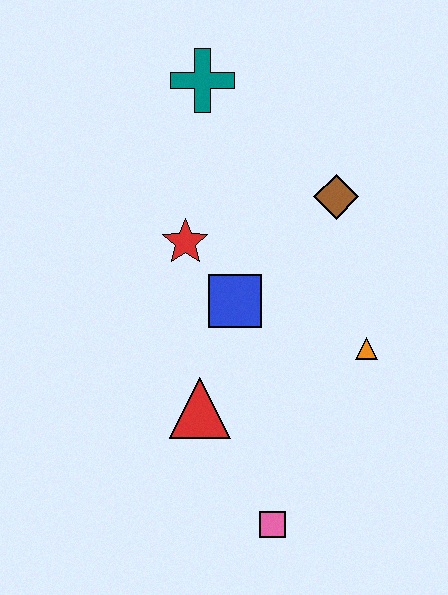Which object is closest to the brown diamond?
The blue square is closest to the brown diamond.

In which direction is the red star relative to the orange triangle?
The red star is to the left of the orange triangle.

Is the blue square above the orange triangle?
Yes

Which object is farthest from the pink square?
The teal cross is farthest from the pink square.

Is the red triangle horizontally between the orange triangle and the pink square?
No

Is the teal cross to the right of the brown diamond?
No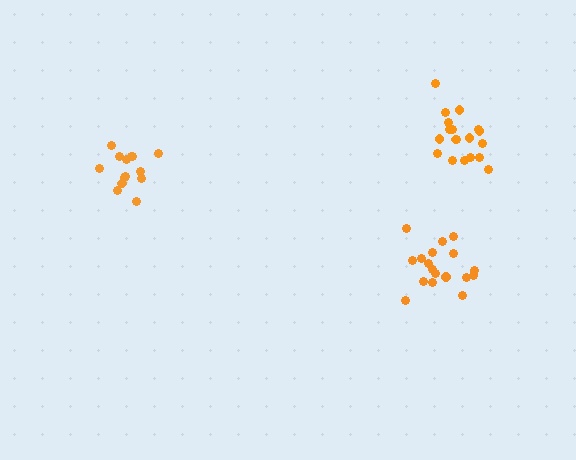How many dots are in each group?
Group 1: 18 dots, Group 2: 19 dots, Group 3: 14 dots (51 total).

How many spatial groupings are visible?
There are 3 spatial groupings.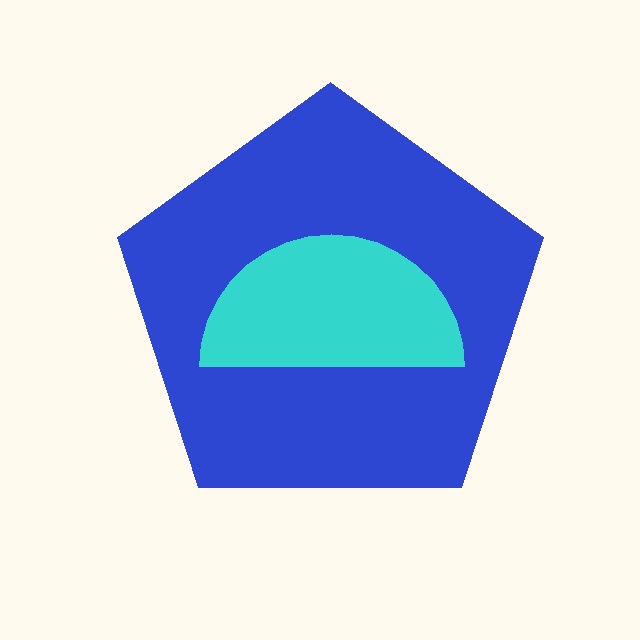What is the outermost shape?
The blue pentagon.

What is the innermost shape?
The cyan semicircle.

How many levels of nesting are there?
2.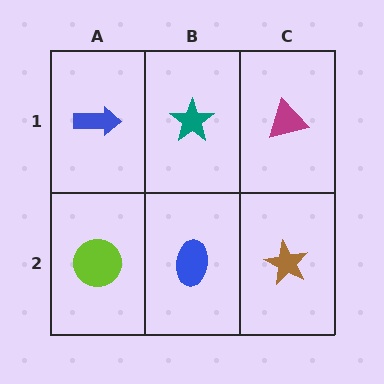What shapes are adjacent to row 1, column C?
A brown star (row 2, column C), a teal star (row 1, column B).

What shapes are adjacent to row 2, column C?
A magenta triangle (row 1, column C), a blue ellipse (row 2, column B).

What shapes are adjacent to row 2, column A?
A blue arrow (row 1, column A), a blue ellipse (row 2, column B).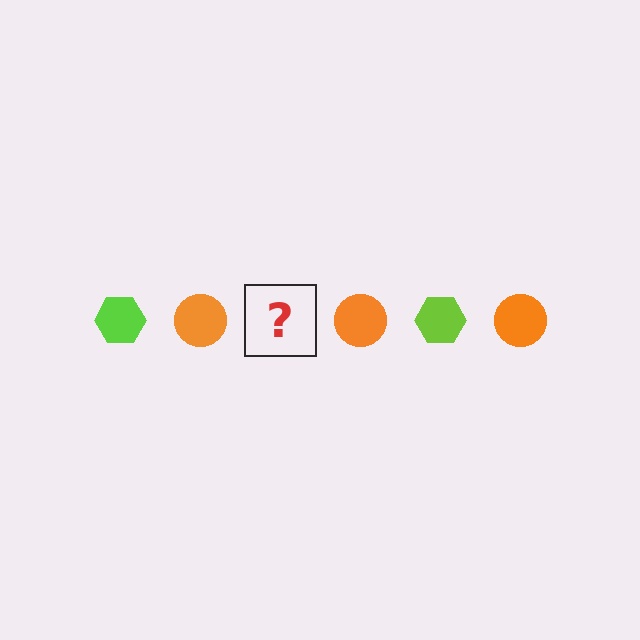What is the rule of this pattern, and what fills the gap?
The rule is that the pattern alternates between lime hexagon and orange circle. The gap should be filled with a lime hexagon.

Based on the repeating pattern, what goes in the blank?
The blank should be a lime hexagon.